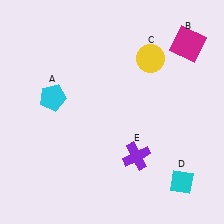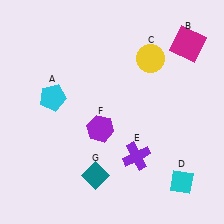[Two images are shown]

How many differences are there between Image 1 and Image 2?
There are 2 differences between the two images.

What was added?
A purple hexagon (F), a teal diamond (G) were added in Image 2.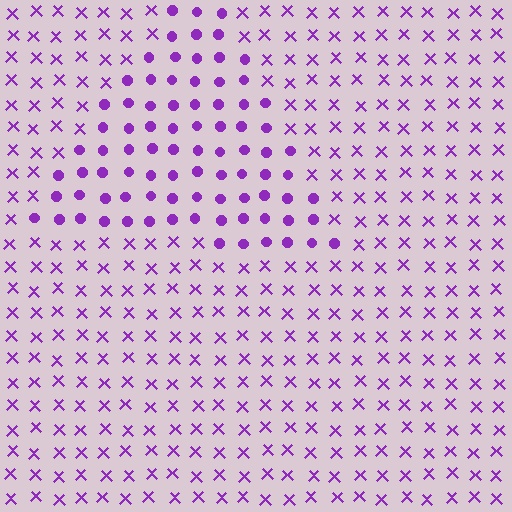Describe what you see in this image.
The image is filled with small purple elements arranged in a uniform grid. A triangle-shaped region contains circles, while the surrounding area contains X marks. The boundary is defined purely by the change in element shape.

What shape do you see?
I see a triangle.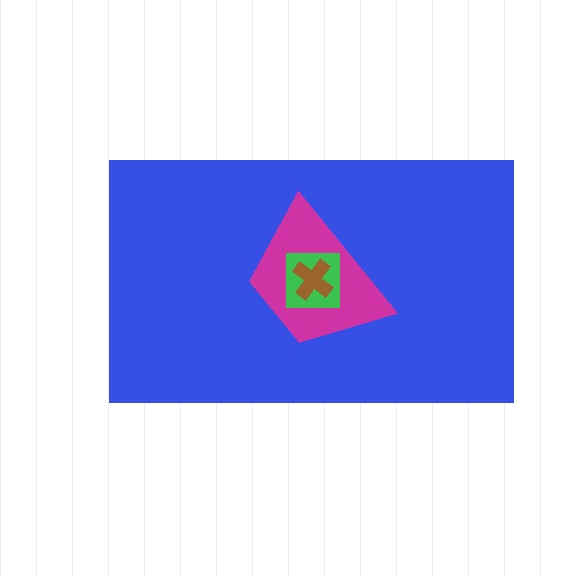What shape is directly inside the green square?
The brown cross.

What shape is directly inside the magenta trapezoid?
The green square.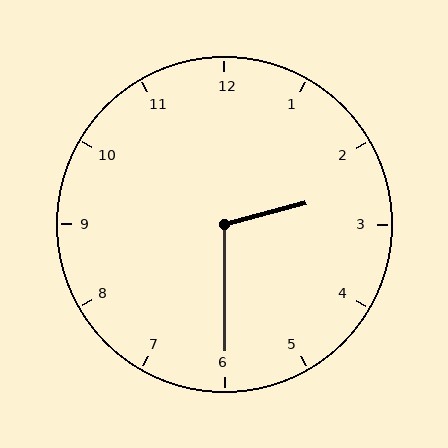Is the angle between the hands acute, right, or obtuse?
It is obtuse.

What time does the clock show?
2:30.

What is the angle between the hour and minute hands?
Approximately 105 degrees.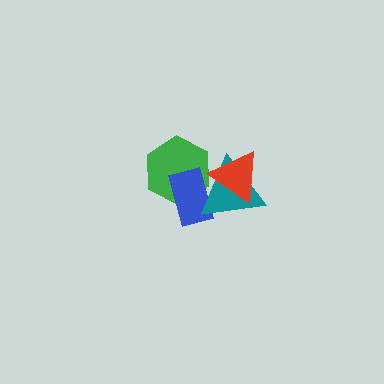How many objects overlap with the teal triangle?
3 objects overlap with the teal triangle.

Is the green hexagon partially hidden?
Yes, it is partially covered by another shape.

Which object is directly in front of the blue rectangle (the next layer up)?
The teal triangle is directly in front of the blue rectangle.